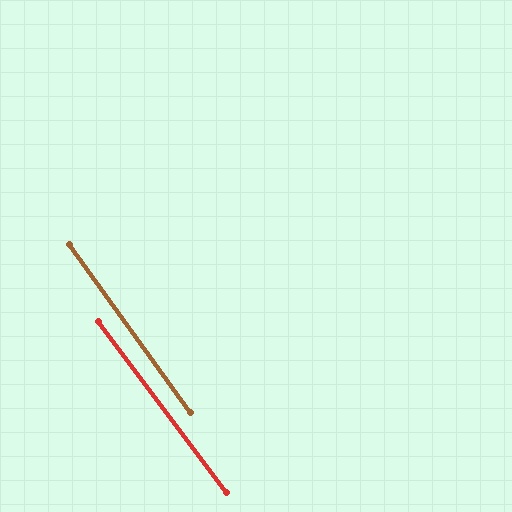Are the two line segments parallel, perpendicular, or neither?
Parallel — their directions differ by only 1.3°.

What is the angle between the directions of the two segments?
Approximately 1 degree.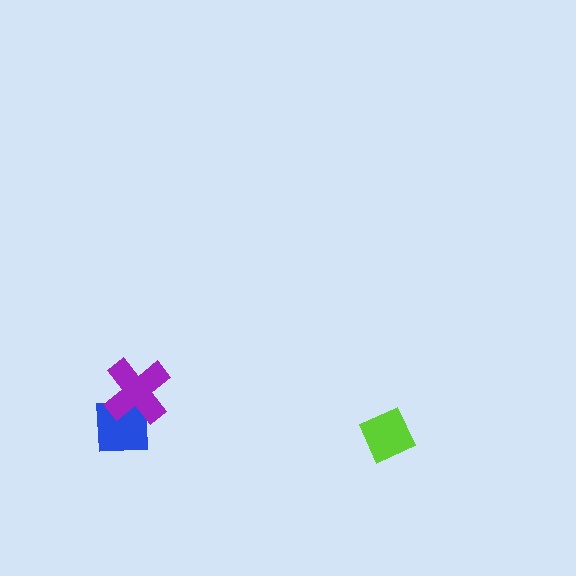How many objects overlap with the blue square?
1 object overlaps with the blue square.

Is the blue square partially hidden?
Yes, it is partially covered by another shape.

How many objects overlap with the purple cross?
1 object overlaps with the purple cross.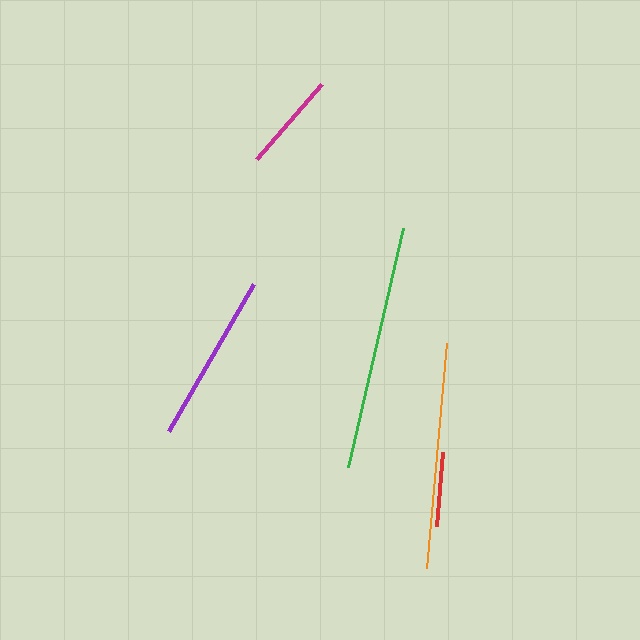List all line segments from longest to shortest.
From longest to shortest: green, orange, purple, magenta, red.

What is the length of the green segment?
The green segment is approximately 245 pixels long.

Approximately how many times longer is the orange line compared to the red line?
The orange line is approximately 3.1 times the length of the red line.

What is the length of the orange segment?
The orange segment is approximately 226 pixels long.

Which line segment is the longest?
The green line is the longest at approximately 245 pixels.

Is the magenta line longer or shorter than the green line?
The green line is longer than the magenta line.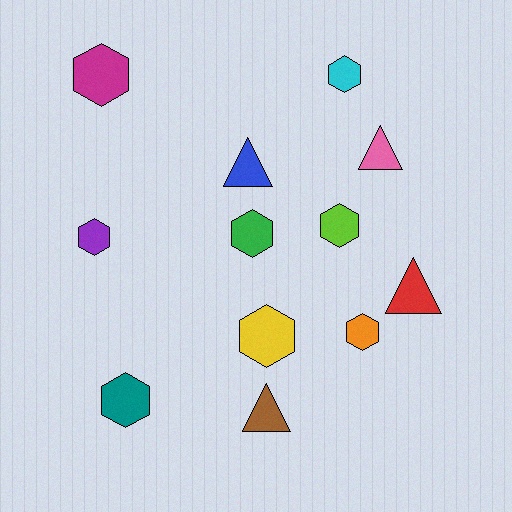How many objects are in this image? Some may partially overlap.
There are 12 objects.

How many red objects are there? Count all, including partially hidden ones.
There is 1 red object.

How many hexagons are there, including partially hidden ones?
There are 8 hexagons.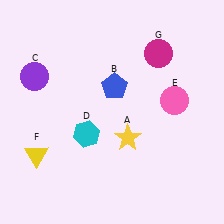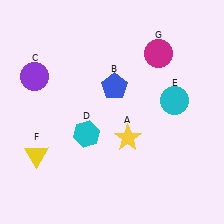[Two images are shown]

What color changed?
The circle (E) changed from pink in Image 1 to cyan in Image 2.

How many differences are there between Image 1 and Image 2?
There is 1 difference between the two images.